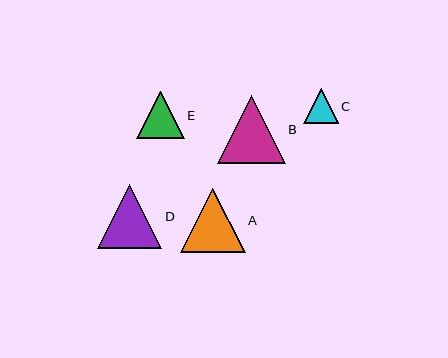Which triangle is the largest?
Triangle B is the largest with a size of approximately 68 pixels.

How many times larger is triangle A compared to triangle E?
Triangle A is approximately 1.4 times the size of triangle E.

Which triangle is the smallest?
Triangle C is the smallest with a size of approximately 35 pixels.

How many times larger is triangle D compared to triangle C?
Triangle D is approximately 1.9 times the size of triangle C.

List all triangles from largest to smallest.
From largest to smallest: B, D, A, E, C.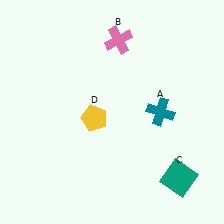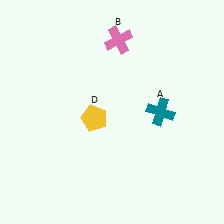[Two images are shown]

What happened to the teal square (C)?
The teal square (C) was removed in Image 2. It was in the bottom-right area of Image 1.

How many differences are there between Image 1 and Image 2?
There is 1 difference between the two images.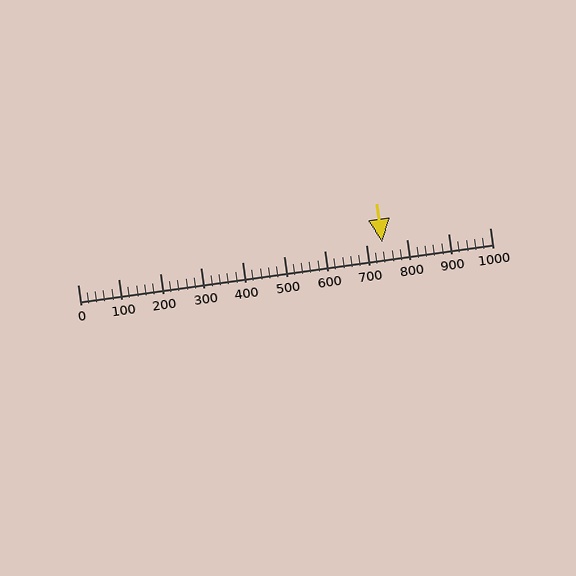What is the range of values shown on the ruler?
The ruler shows values from 0 to 1000.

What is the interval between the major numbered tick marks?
The major tick marks are spaced 100 units apart.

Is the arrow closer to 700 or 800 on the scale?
The arrow is closer to 700.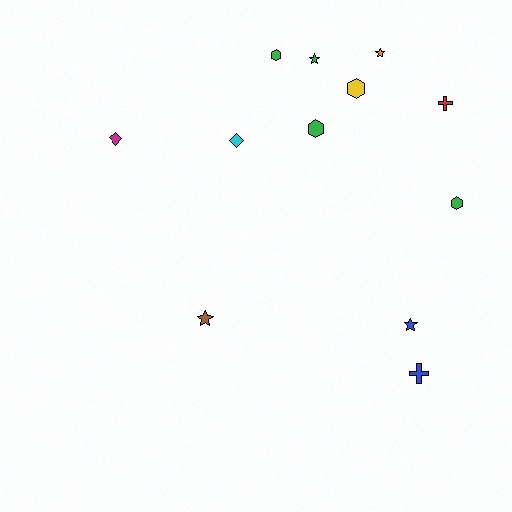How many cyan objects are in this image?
There is 1 cyan object.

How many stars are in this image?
There are 4 stars.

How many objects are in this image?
There are 12 objects.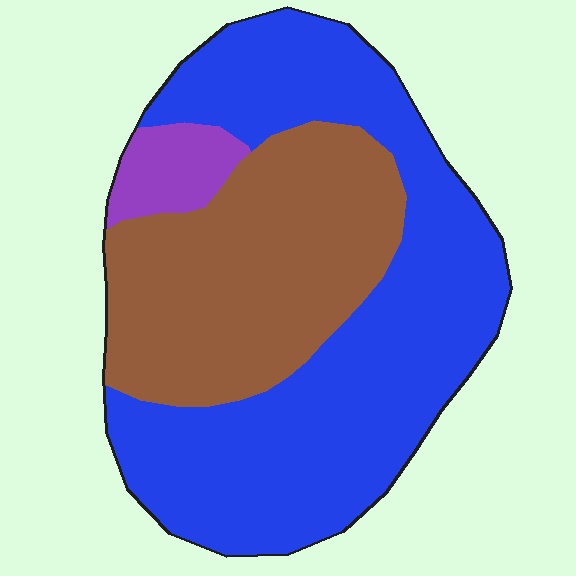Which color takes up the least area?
Purple, at roughly 5%.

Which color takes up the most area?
Blue, at roughly 60%.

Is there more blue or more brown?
Blue.